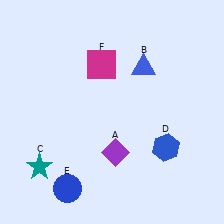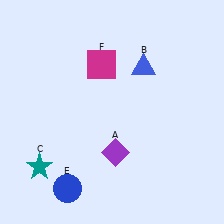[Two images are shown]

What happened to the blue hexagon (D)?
The blue hexagon (D) was removed in Image 2. It was in the bottom-right area of Image 1.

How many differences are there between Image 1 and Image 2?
There is 1 difference between the two images.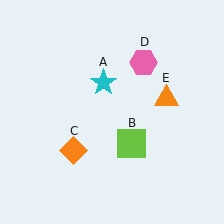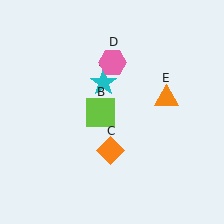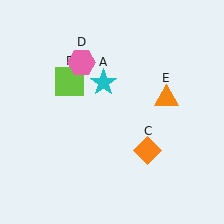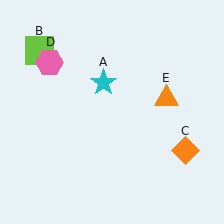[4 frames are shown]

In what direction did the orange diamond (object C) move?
The orange diamond (object C) moved right.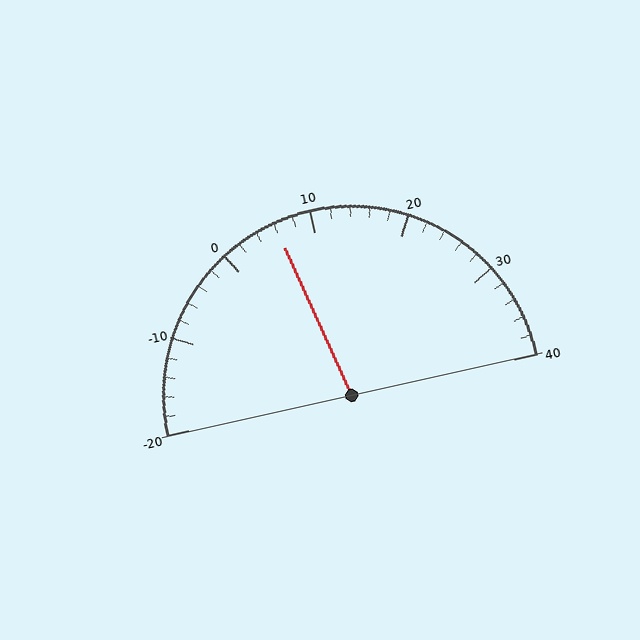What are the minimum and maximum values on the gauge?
The gauge ranges from -20 to 40.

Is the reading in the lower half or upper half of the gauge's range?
The reading is in the lower half of the range (-20 to 40).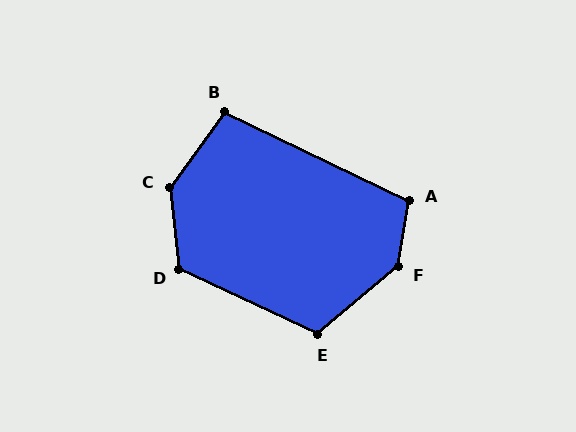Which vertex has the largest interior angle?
F, at approximately 138 degrees.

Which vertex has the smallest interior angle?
B, at approximately 100 degrees.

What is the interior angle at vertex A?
Approximately 107 degrees (obtuse).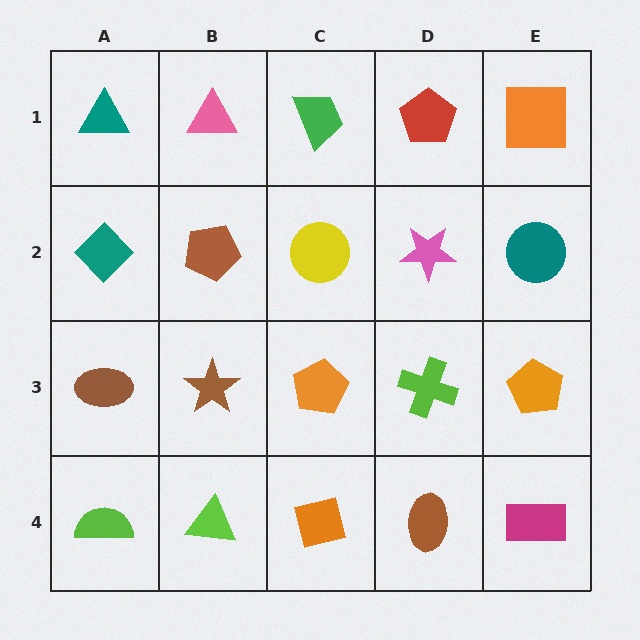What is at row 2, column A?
A teal diamond.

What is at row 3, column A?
A brown ellipse.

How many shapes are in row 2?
5 shapes.